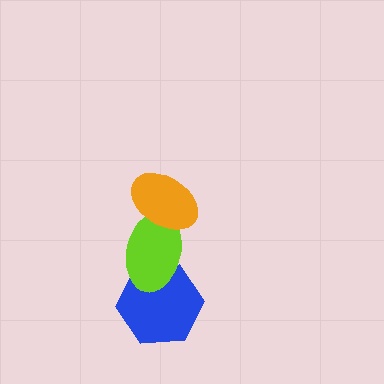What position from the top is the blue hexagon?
The blue hexagon is 3rd from the top.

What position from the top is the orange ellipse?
The orange ellipse is 1st from the top.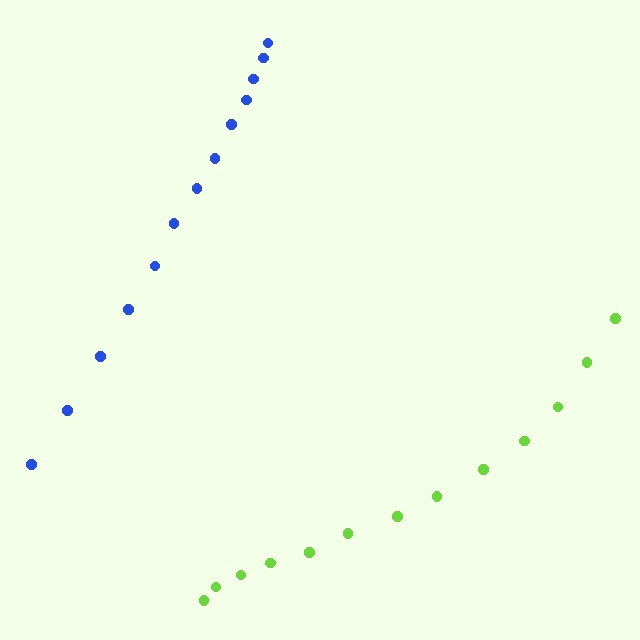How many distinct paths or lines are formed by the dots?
There are 2 distinct paths.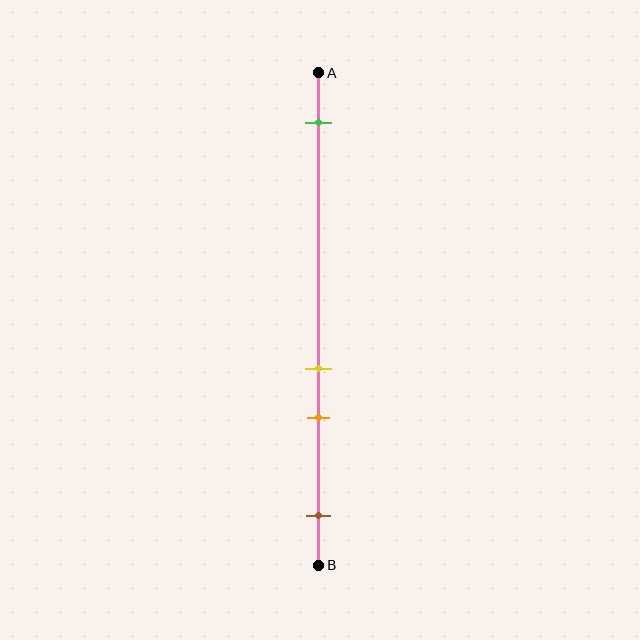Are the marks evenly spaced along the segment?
No, the marks are not evenly spaced.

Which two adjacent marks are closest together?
The yellow and orange marks are the closest adjacent pair.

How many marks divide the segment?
There are 4 marks dividing the segment.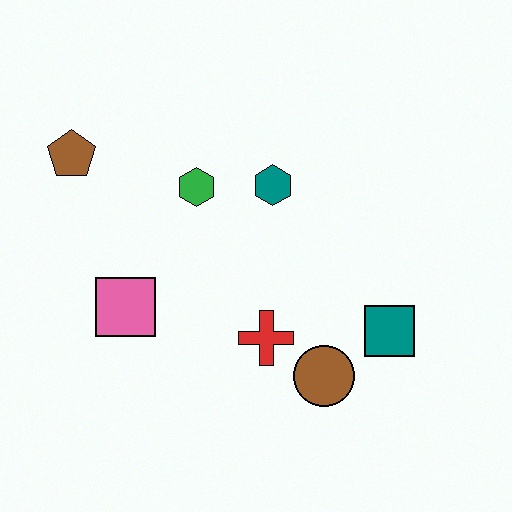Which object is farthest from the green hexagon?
The teal square is farthest from the green hexagon.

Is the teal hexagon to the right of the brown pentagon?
Yes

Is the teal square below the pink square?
Yes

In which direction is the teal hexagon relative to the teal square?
The teal hexagon is above the teal square.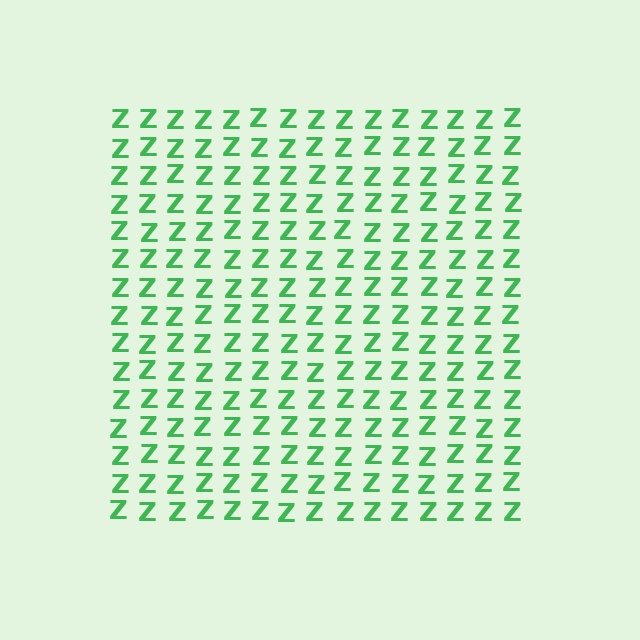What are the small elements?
The small elements are letter Z's.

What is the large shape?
The large shape is a square.